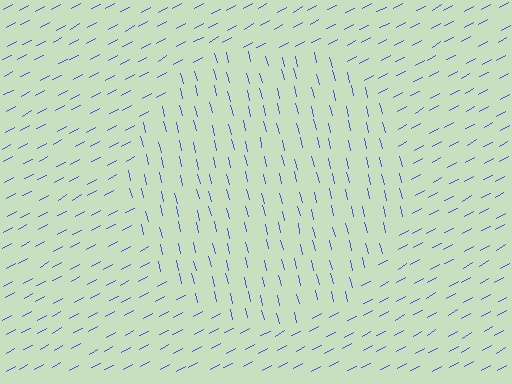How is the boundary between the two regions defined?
The boundary is defined purely by a change in line orientation (approximately 75 degrees difference). All lines are the same color and thickness.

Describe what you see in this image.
The image is filled with small blue line segments. A circle region in the image has lines oriented differently from the surrounding lines, creating a visible texture boundary.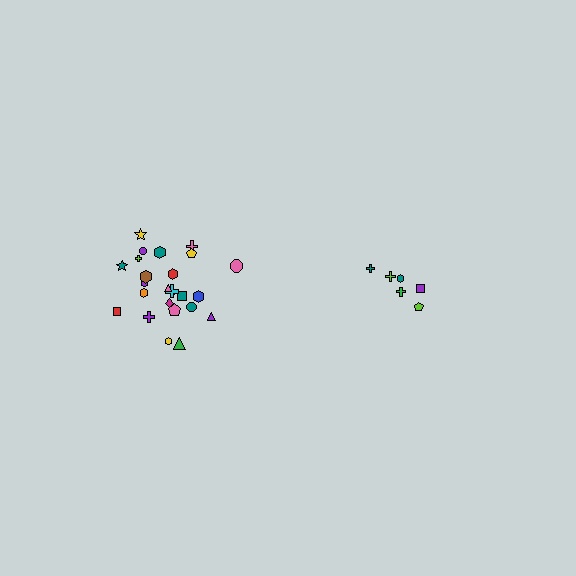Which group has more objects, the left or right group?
The left group.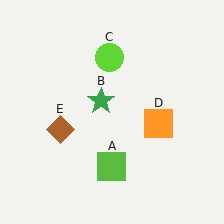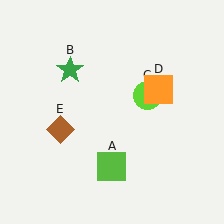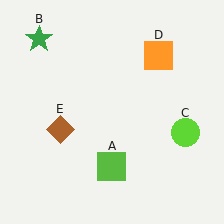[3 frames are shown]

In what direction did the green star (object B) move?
The green star (object B) moved up and to the left.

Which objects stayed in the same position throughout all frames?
Lime square (object A) and brown diamond (object E) remained stationary.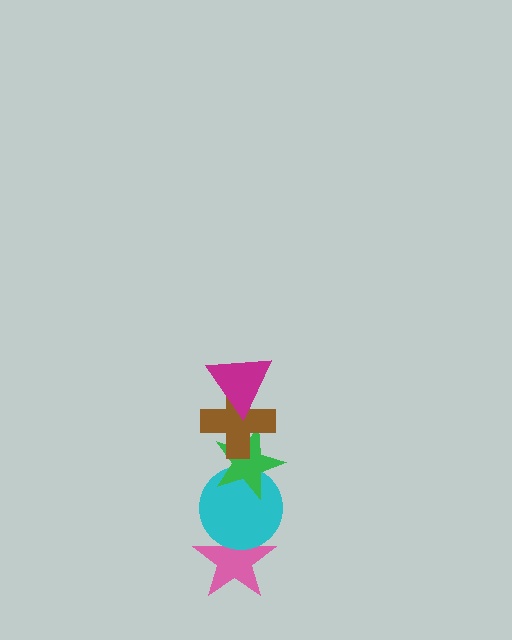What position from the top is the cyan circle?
The cyan circle is 4th from the top.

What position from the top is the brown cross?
The brown cross is 2nd from the top.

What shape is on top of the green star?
The brown cross is on top of the green star.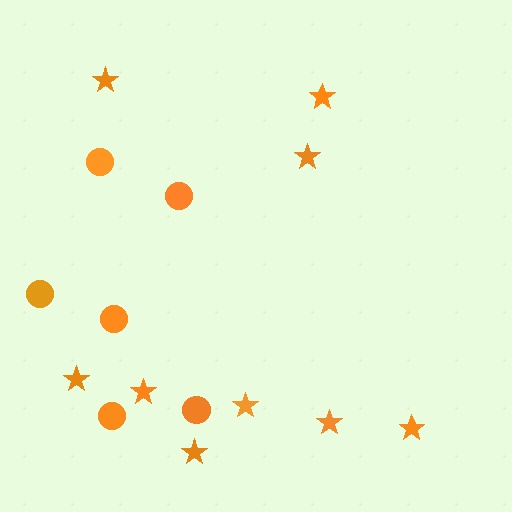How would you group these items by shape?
There are 2 groups: one group of circles (6) and one group of stars (9).